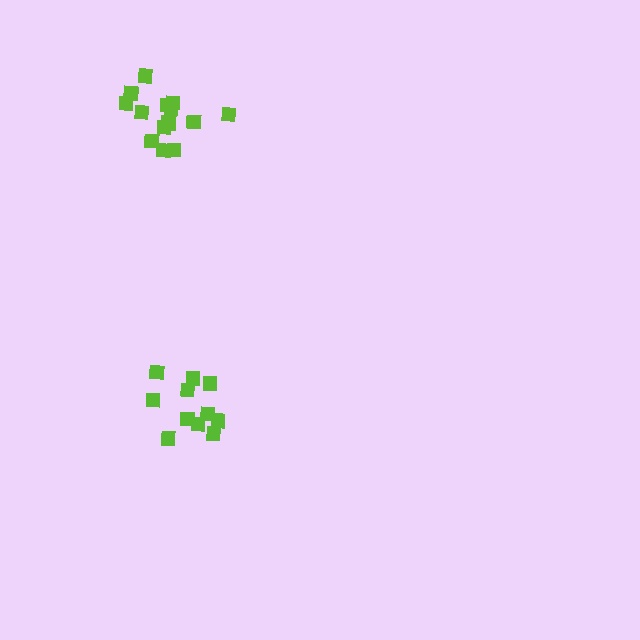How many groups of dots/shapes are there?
There are 2 groups.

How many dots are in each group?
Group 1: 15 dots, Group 2: 11 dots (26 total).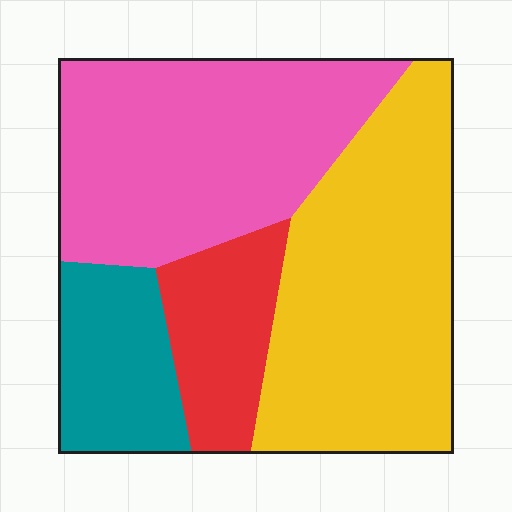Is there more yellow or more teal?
Yellow.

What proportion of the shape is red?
Red takes up about one eighth (1/8) of the shape.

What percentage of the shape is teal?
Teal takes up less than a quarter of the shape.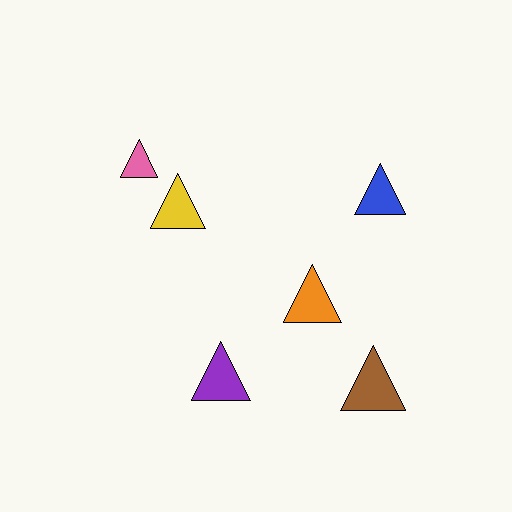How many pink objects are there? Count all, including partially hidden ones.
There is 1 pink object.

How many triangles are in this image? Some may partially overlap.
There are 6 triangles.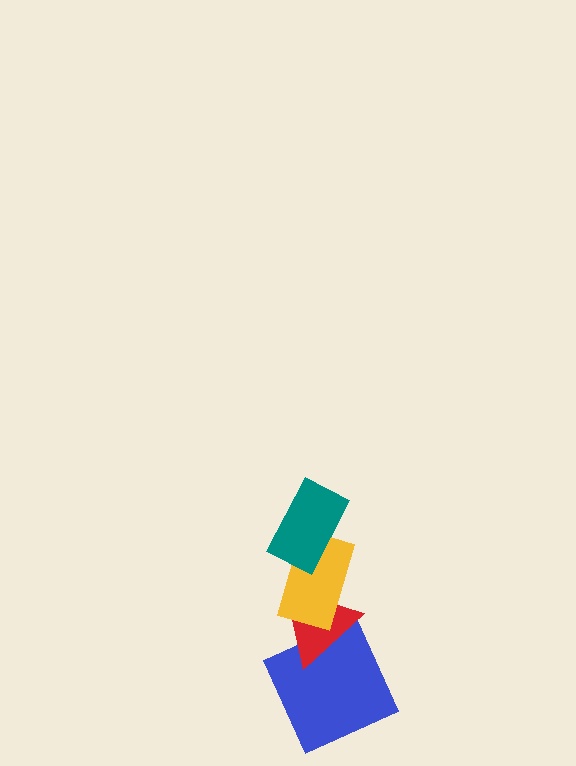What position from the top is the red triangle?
The red triangle is 3rd from the top.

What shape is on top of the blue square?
The red triangle is on top of the blue square.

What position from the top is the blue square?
The blue square is 4th from the top.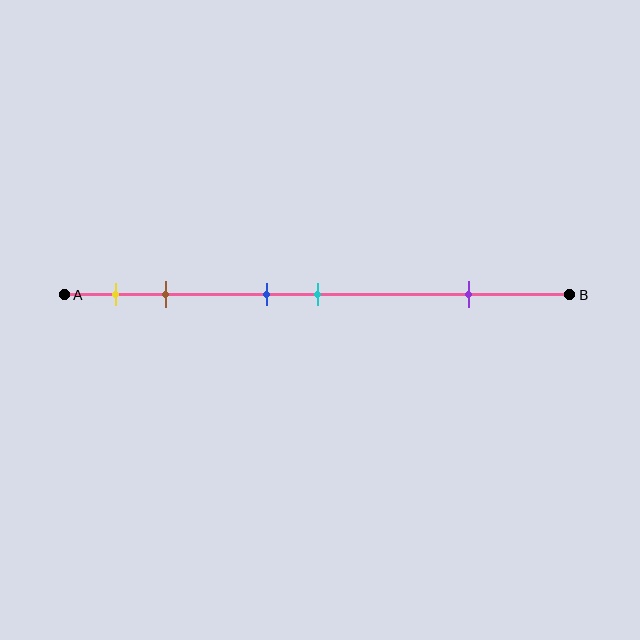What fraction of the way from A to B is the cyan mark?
The cyan mark is approximately 50% (0.5) of the way from A to B.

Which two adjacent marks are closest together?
The blue and cyan marks are the closest adjacent pair.